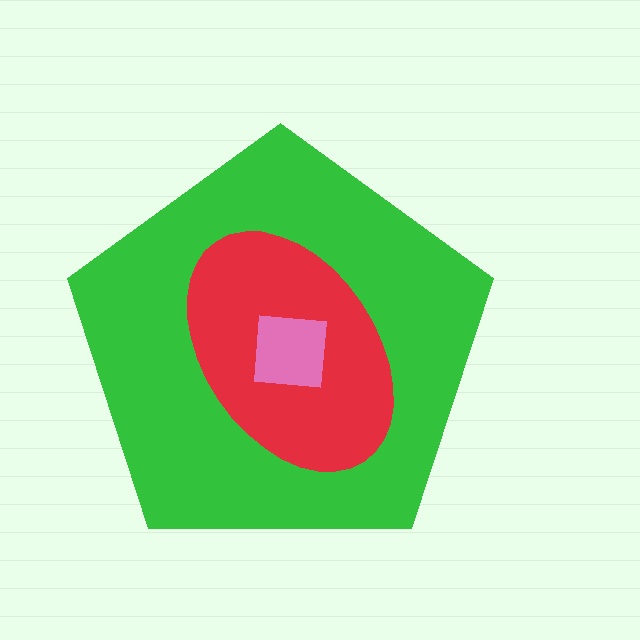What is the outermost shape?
The green pentagon.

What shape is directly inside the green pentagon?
The red ellipse.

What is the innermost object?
The pink square.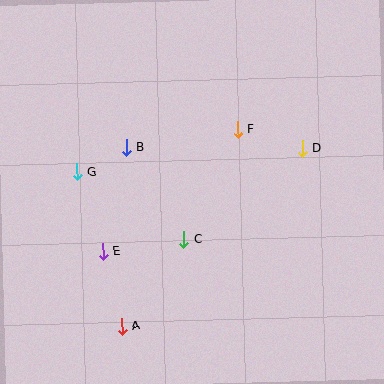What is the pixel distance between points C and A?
The distance between C and A is 107 pixels.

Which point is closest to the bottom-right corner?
Point C is closest to the bottom-right corner.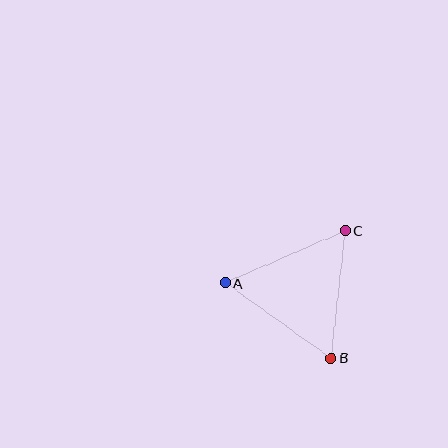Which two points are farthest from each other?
Points A and C are farthest from each other.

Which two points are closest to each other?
Points B and C are closest to each other.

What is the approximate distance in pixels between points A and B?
The distance between A and B is approximately 130 pixels.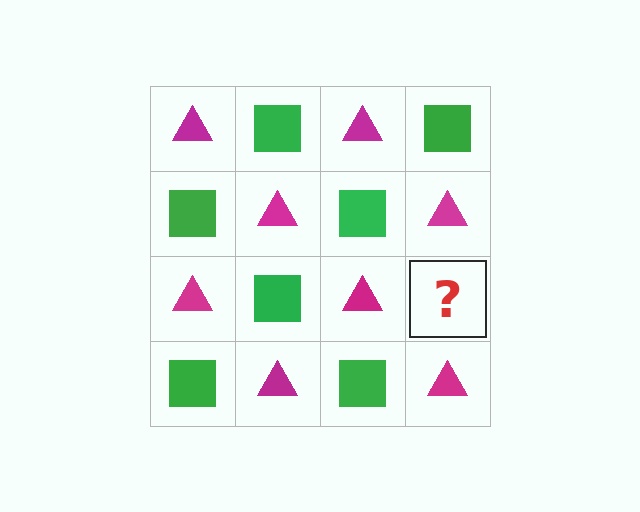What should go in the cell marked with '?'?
The missing cell should contain a green square.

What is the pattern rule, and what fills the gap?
The rule is that it alternates magenta triangle and green square in a checkerboard pattern. The gap should be filled with a green square.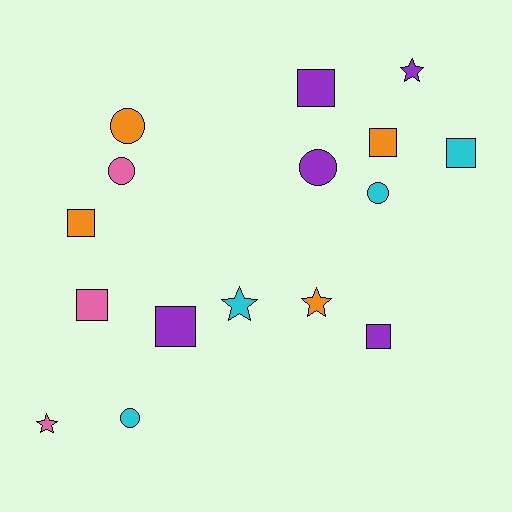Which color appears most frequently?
Purple, with 5 objects.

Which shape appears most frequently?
Square, with 7 objects.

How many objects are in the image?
There are 16 objects.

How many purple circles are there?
There is 1 purple circle.